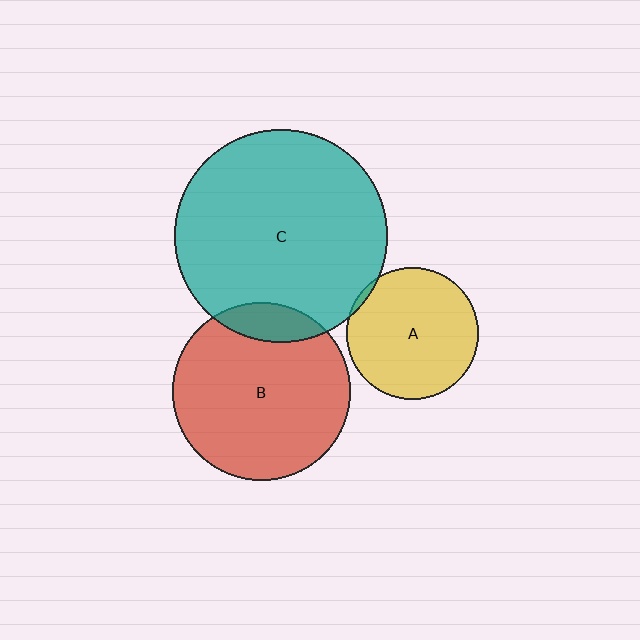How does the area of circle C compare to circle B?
Approximately 1.4 times.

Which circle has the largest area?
Circle C (teal).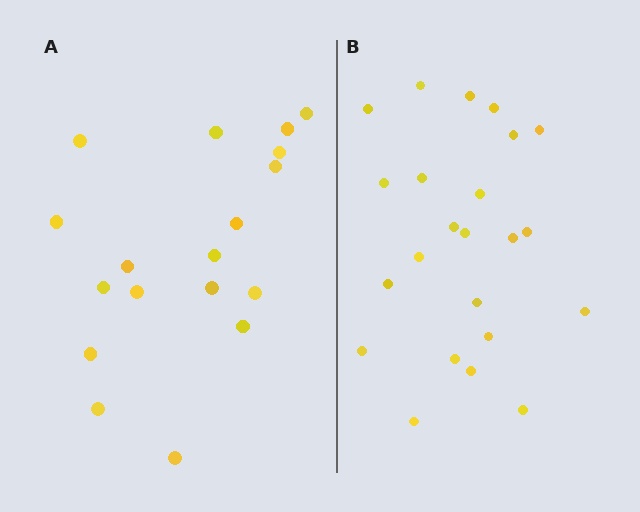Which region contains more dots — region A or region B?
Region B (the right region) has more dots.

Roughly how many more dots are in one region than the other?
Region B has about 5 more dots than region A.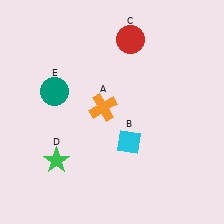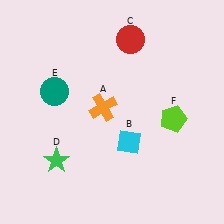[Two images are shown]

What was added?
A lime pentagon (F) was added in Image 2.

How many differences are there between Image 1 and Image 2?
There is 1 difference between the two images.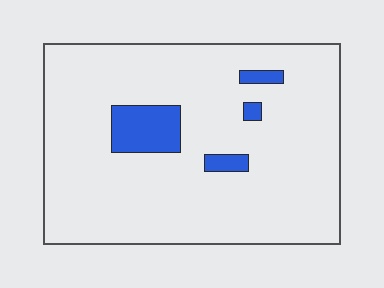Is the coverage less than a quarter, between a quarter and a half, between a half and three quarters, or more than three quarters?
Less than a quarter.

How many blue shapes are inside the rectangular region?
4.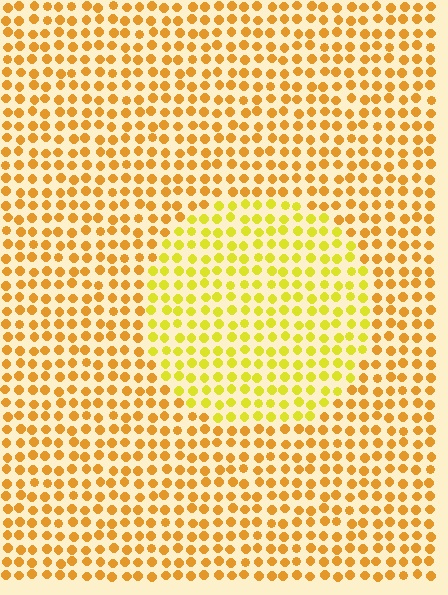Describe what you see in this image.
The image is filled with small orange elements in a uniform arrangement. A circle-shaped region is visible where the elements are tinted to a slightly different hue, forming a subtle color boundary.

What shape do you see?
I see a circle.